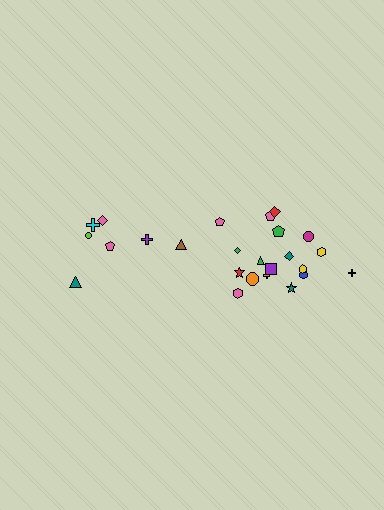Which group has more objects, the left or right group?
The right group.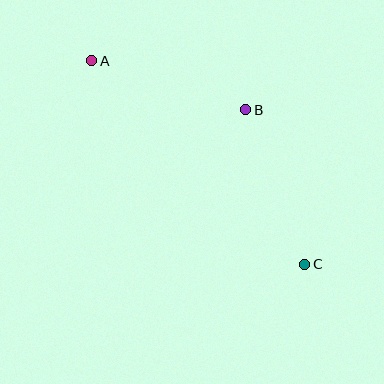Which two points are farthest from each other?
Points A and C are farthest from each other.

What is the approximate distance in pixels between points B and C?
The distance between B and C is approximately 165 pixels.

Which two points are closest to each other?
Points A and B are closest to each other.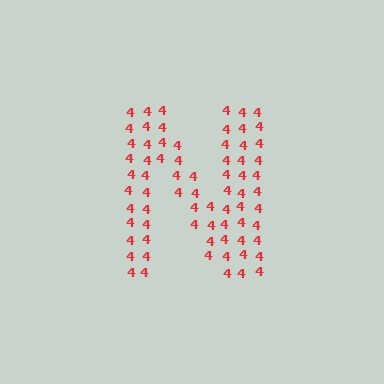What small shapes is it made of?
It is made of small digit 4's.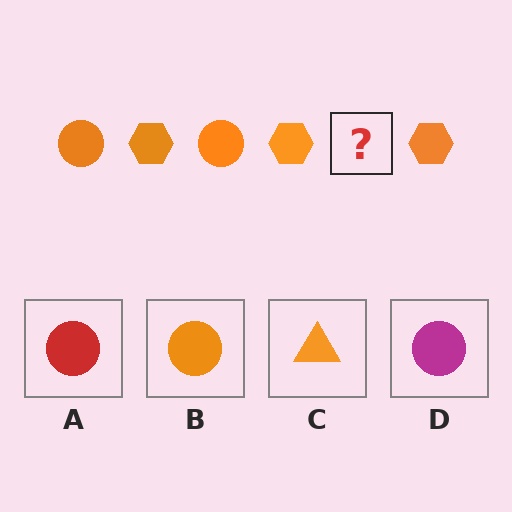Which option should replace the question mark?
Option B.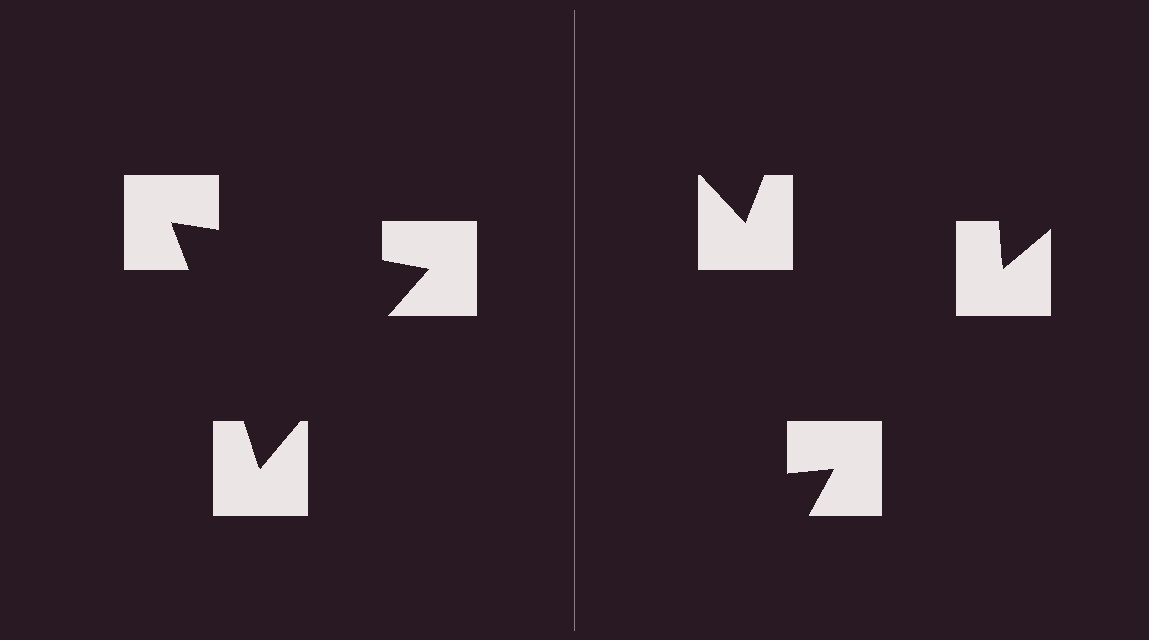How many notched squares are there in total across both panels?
6 — 3 on each side.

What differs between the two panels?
The notched squares are positioned identically on both sides; only the wedge orientations differ. On the left they align to a triangle; on the right they are misaligned.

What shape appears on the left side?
An illusory triangle.